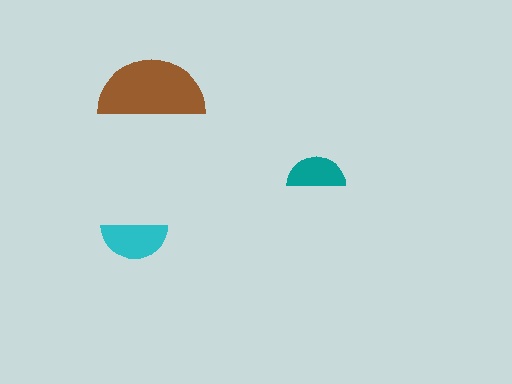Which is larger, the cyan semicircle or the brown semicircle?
The brown one.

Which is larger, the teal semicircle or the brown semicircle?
The brown one.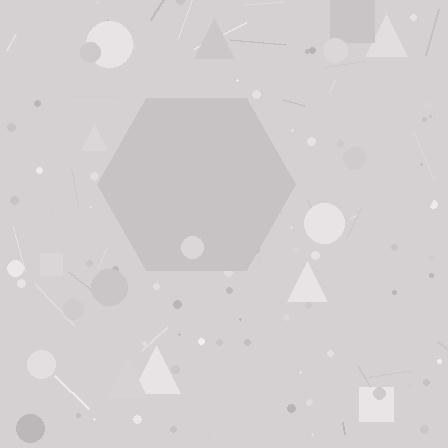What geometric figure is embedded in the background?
A hexagon is embedded in the background.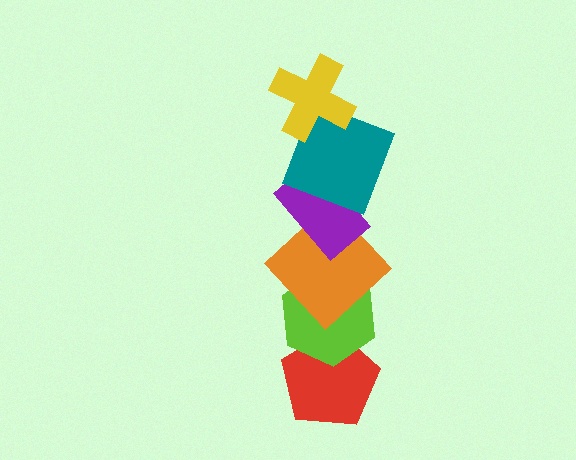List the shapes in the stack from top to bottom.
From top to bottom: the yellow cross, the teal square, the purple rectangle, the orange diamond, the lime hexagon, the red pentagon.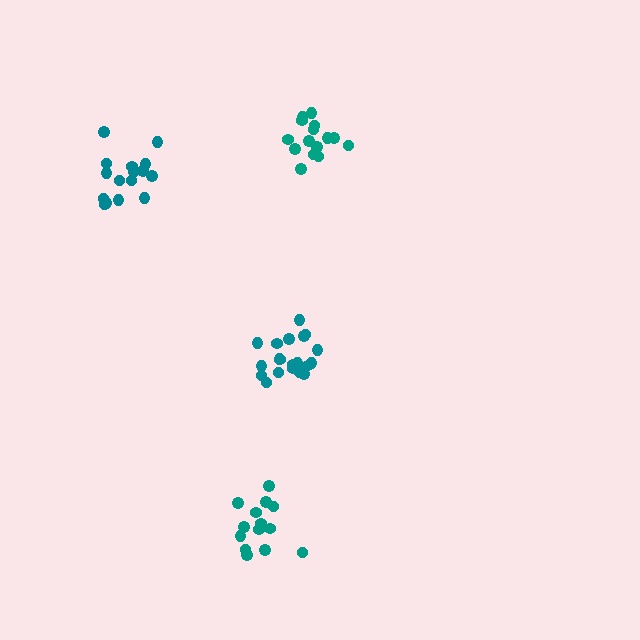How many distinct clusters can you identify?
There are 4 distinct clusters.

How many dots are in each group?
Group 1: 14 dots, Group 2: 16 dots, Group 3: 20 dots, Group 4: 15 dots (65 total).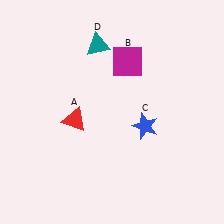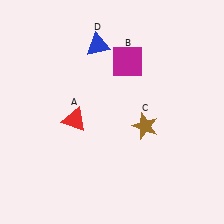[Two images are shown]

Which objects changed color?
C changed from blue to brown. D changed from teal to blue.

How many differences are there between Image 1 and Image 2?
There are 2 differences between the two images.